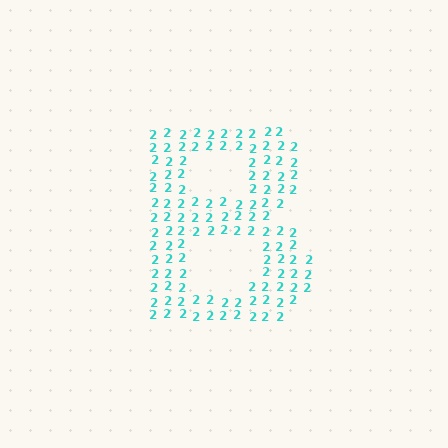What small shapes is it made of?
It is made of small digit 2's.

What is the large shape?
The large shape is the letter B.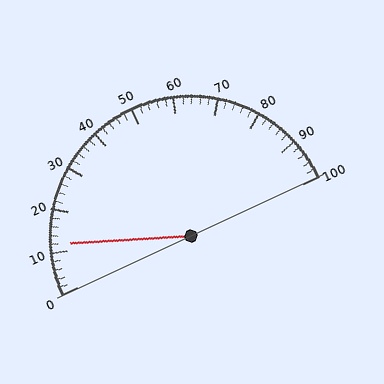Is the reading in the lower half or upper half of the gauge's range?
The reading is in the lower half of the range (0 to 100).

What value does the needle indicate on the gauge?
The needle indicates approximately 12.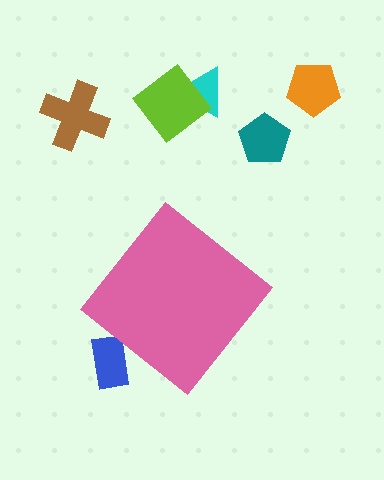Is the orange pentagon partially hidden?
No, the orange pentagon is fully visible.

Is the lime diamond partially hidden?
No, the lime diamond is fully visible.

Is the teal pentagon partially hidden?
No, the teal pentagon is fully visible.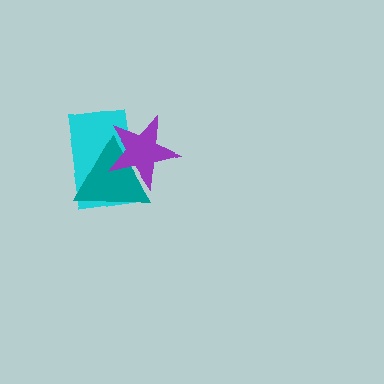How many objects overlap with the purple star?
2 objects overlap with the purple star.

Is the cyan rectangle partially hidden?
Yes, it is partially covered by another shape.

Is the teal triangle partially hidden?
Yes, it is partially covered by another shape.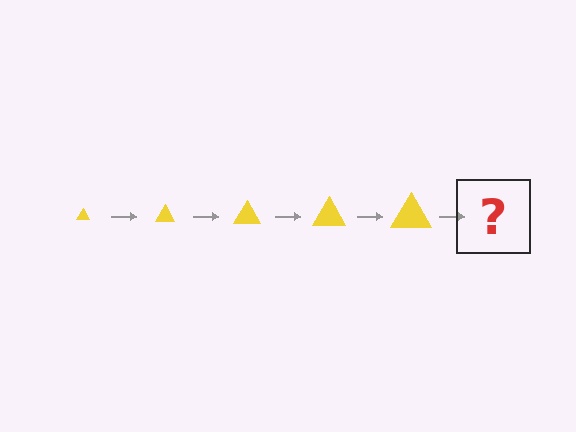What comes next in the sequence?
The next element should be a yellow triangle, larger than the previous one.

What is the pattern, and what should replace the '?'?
The pattern is that the triangle gets progressively larger each step. The '?' should be a yellow triangle, larger than the previous one.